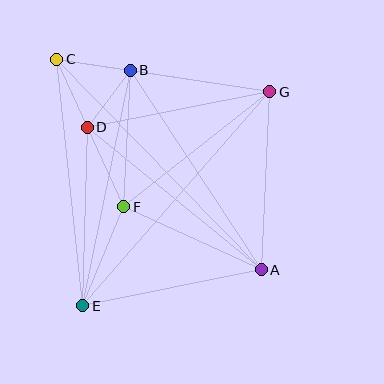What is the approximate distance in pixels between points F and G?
The distance between F and G is approximately 185 pixels.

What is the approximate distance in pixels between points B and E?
The distance between B and E is approximately 240 pixels.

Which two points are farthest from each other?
Points A and C are farthest from each other.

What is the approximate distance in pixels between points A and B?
The distance between A and B is approximately 239 pixels.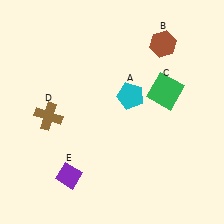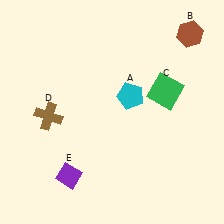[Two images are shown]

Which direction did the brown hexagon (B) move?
The brown hexagon (B) moved right.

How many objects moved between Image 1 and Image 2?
1 object moved between the two images.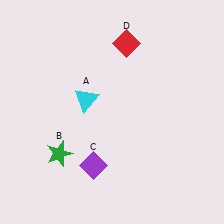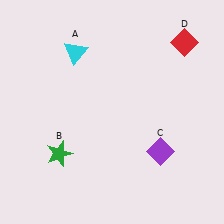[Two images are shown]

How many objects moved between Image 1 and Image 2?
3 objects moved between the two images.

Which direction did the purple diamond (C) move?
The purple diamond (C) moved right.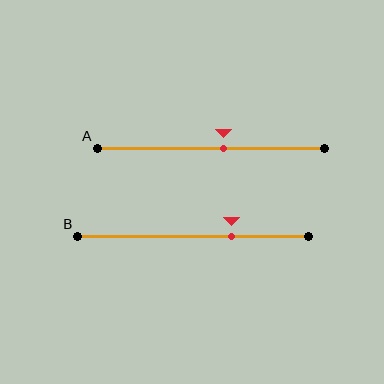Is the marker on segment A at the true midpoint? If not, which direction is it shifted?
No, the marker on segment A is shifted to the right by about 6% of the segment length.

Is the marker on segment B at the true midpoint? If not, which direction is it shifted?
No, the marker on segment B is shifted to the right by about 17% of the segment length.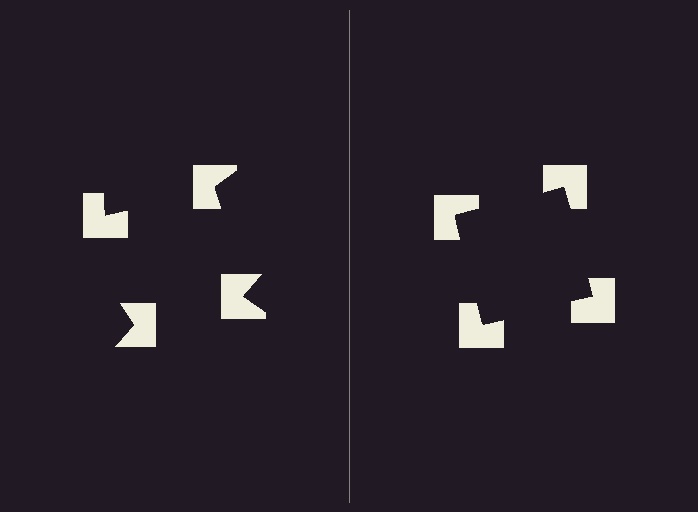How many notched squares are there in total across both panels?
8 — 4 on each side.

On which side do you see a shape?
An illusory square appears on the right side. On the left side the wedge cuts are rotated, so no coherent shape forms.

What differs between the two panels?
The notched squares are positioned identically on both sides; only the wedge orientations differ. On the right they align to a square; on the left they are misaligned.